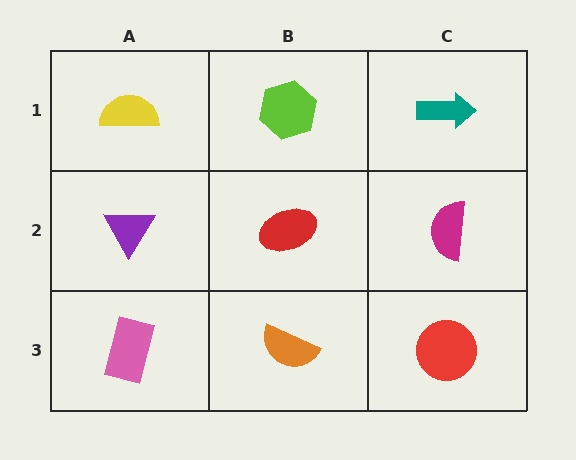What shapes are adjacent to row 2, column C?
A teal arrow (row 1, column C), a red circle (row 3, column C), a red ellipse (row 2, column B).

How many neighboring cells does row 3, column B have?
3.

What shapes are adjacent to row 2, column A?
A yellow semicircle (row 1, column A), a pink rectangle (row 3, column A), a red ellipse (row 2, column B).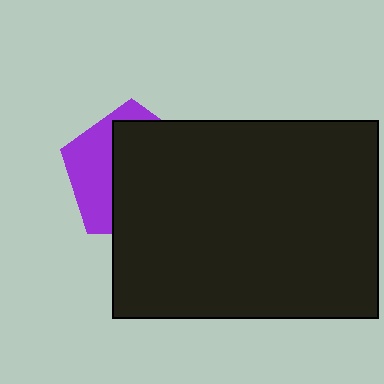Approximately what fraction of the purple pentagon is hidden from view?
Roughly 65% of the purple pentagon is hidden behind the black rectangle.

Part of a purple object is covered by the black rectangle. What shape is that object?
It is a pentagon.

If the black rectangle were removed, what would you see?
You would see the complete purple pentagon.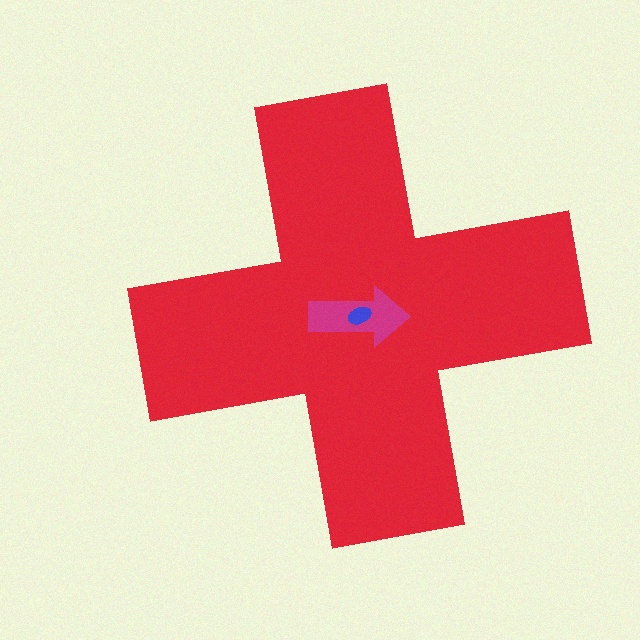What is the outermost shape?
The red cross.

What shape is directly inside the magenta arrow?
The blue ellipse.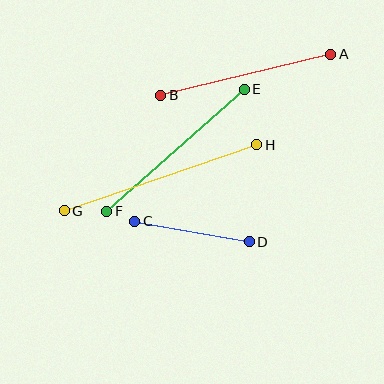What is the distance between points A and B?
The distance is approximately 175 pixels.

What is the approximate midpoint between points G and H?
The midpoint is at approximately (160, 178) pixels.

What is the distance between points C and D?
The distance is approximately 116 pixels.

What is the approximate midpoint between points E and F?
The midpoint is at approximately (176, 150) pixels.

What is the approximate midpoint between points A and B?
The midpoint is at approximately (246, 75) pixels.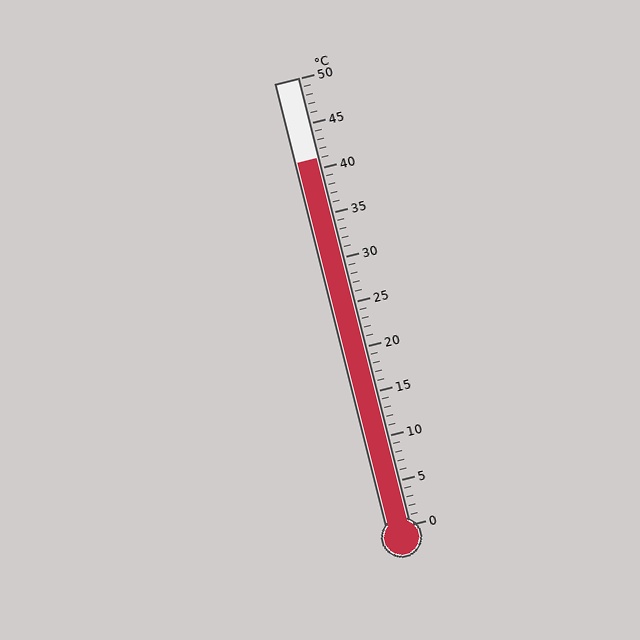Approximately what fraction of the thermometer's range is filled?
The thermometer is filled to approximately 80% of its range.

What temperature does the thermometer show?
The thermometer shows approximately 41°C.